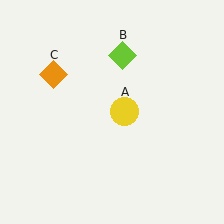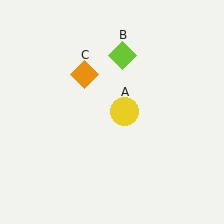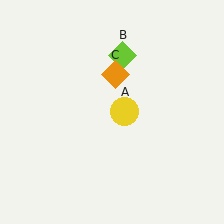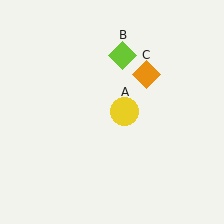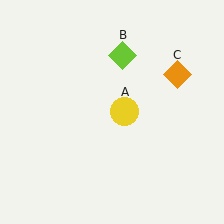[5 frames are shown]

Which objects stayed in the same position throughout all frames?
Yellow circle (object A) and lime diamond (object B) remained stationary.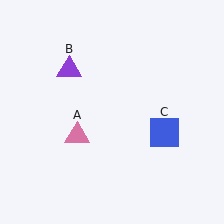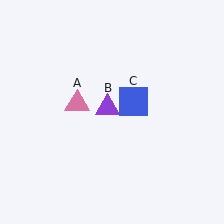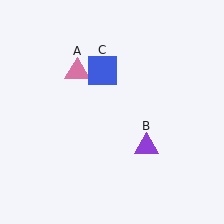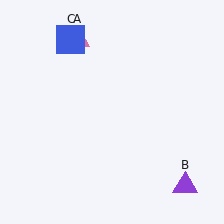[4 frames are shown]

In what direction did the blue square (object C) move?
The blue square (object C) moved up and to the left.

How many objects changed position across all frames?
3 objects changed position: pink triangle (object A), purple triangle (object B), blue square (object C).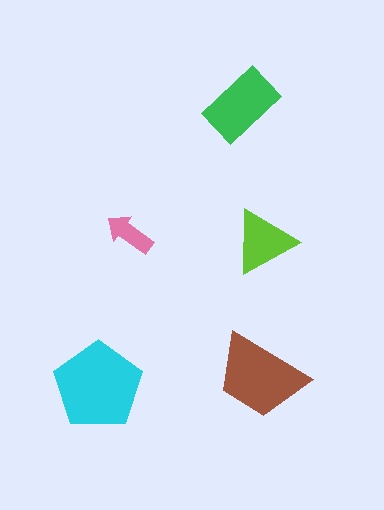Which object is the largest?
The cyan pentagon.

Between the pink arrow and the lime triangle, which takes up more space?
The lime triangle.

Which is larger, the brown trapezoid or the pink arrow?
The brown trapezoid.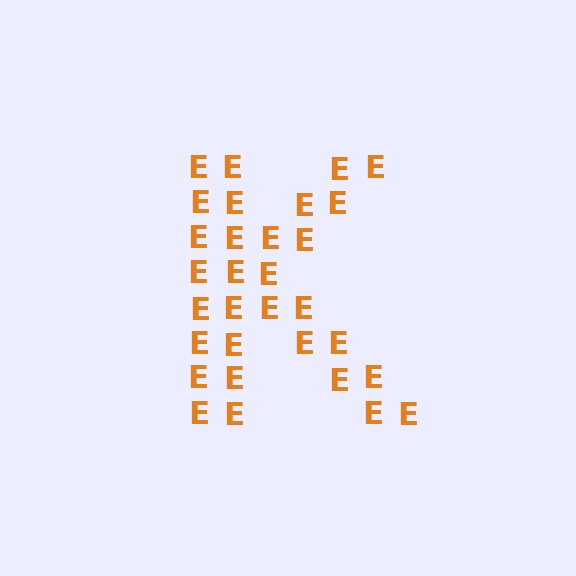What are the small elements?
The small elements are letter E's.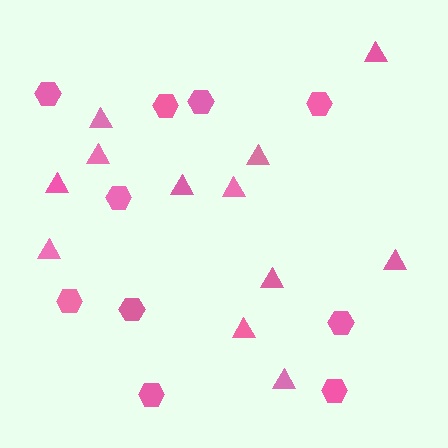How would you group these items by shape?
There are 2 groups: one group of hexagons (10) and one group of triangles (12).